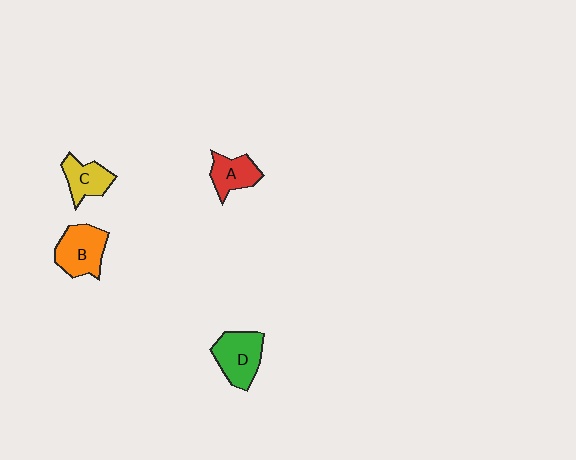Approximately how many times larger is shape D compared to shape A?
Approximately 1.4 times.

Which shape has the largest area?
Shape D (green).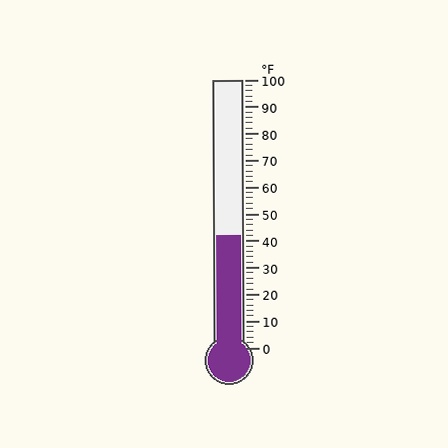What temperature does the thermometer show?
The thermometer shows approximately 42°F.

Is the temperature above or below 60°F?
The temperature is below 60°F.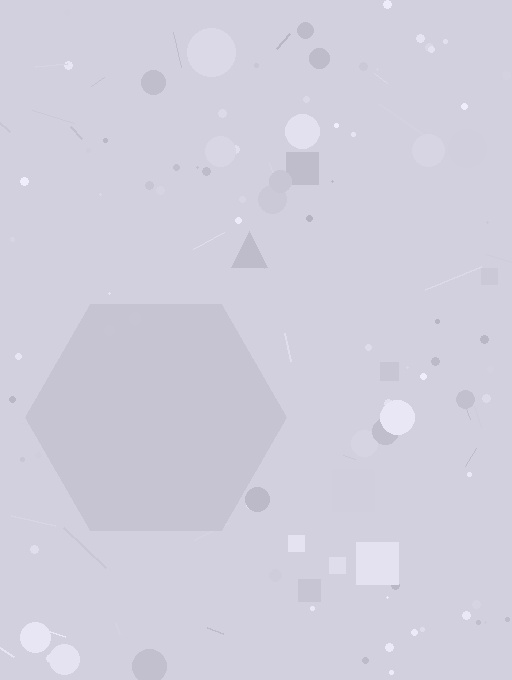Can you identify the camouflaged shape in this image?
The camouflaged shape is a hexagon.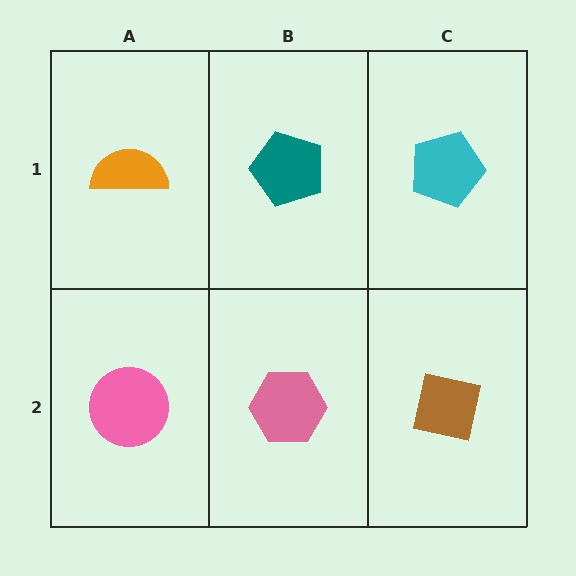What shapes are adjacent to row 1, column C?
A brown square (row 2, column C), a teal pentagon (row 1, column B).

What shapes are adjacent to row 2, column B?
A teal pentagon (row 1, column B), a pink circle (row 2, column A), a brown square (row 2, column C).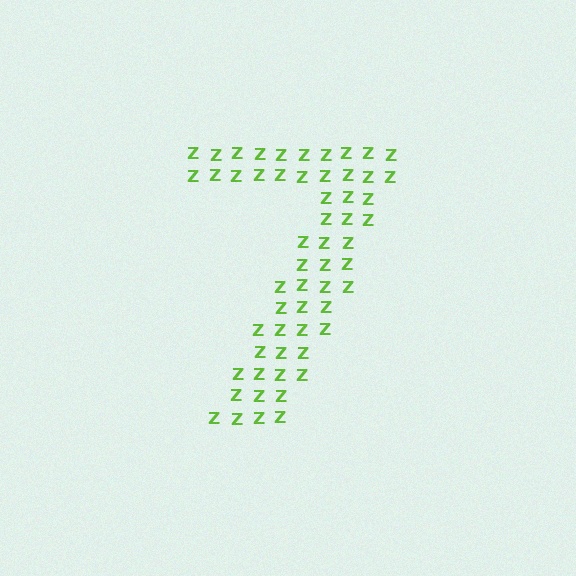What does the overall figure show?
The overall figure shows the digit 7.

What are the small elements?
The small elements are letter Z's.